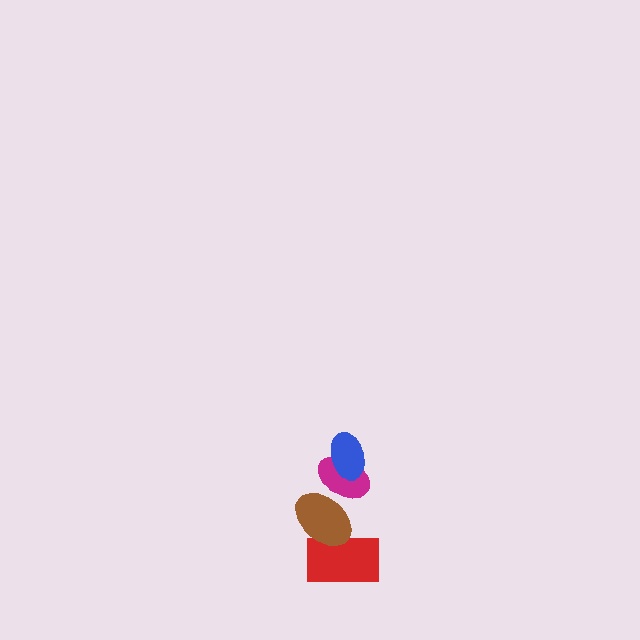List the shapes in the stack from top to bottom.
From top to bottom: the blue ellipse, the magenta ellipse, the brown ellipse, the red rectangle.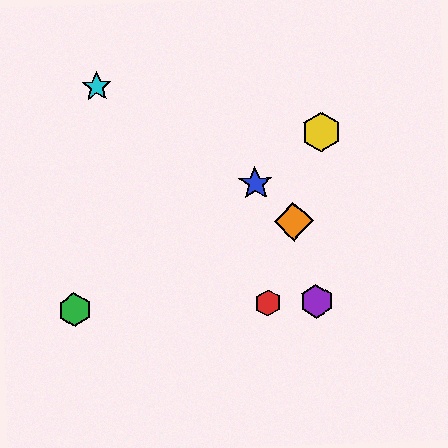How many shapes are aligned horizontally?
3 shapes (the red hexagon, the green hexagon, the purple hexagon) are aligned horizontally.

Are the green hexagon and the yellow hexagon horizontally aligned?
No, the green hexagon is at y≈310 and the yellow hexagon is at y≈132.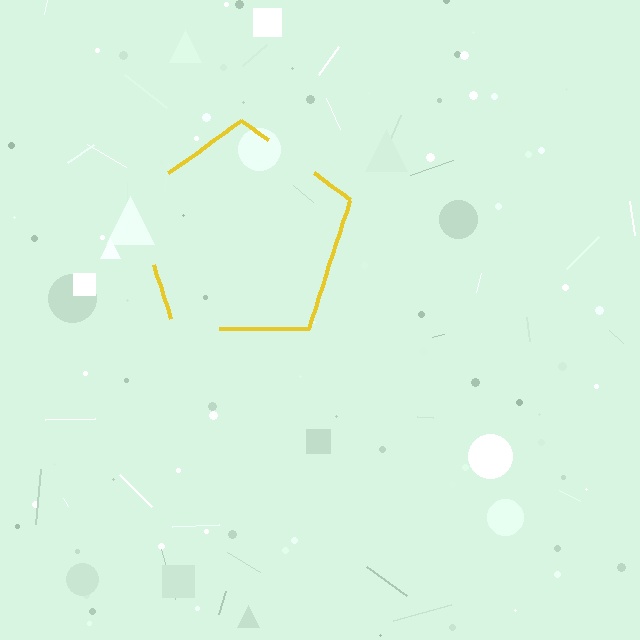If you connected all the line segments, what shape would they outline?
They would outline a pentagon.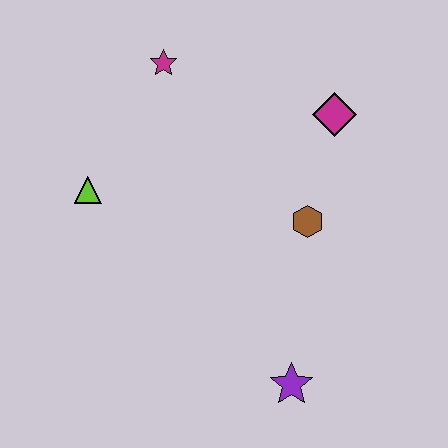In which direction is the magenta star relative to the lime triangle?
The magenta star is above the lime triangle.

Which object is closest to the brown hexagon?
The magenta diamond is closest to the brown hexagon.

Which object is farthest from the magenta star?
The purple star is farthest from the magenta star.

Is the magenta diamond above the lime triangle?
Yes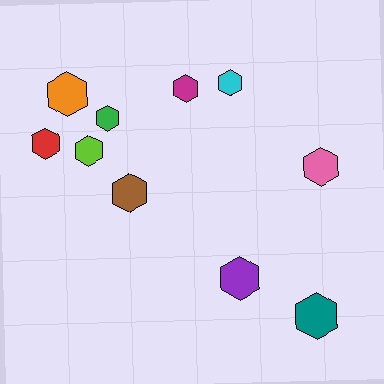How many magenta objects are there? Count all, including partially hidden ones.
There is 1 magenta object.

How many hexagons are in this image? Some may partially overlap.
There are 10 hexagons.